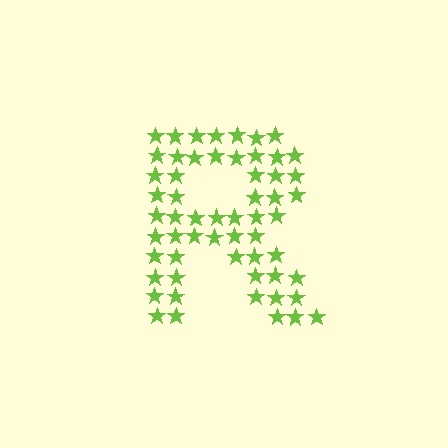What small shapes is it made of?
It is made of small stars.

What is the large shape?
The large shape is the letter R.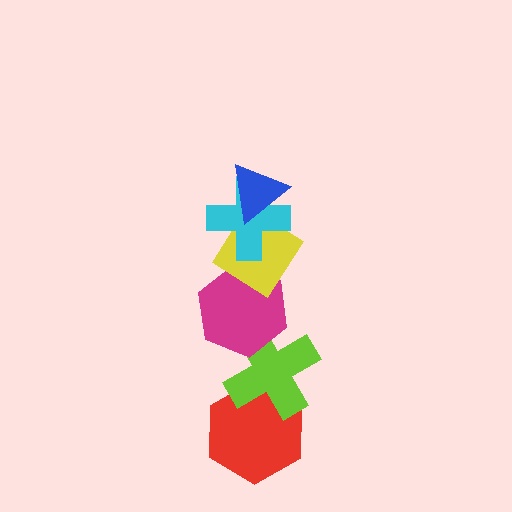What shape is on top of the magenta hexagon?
The yellow diamond is on top of the magenta hexagon.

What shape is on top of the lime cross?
The magenta hexagon is on top of the lime cross.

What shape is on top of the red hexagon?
The lime cross is on top of the red hexagon.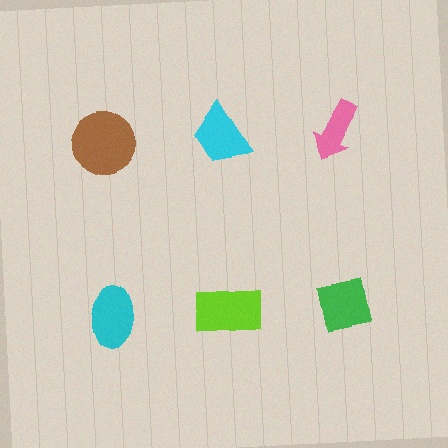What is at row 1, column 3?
A pink arrow.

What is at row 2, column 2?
A lime rectangle.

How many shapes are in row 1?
3 shapes.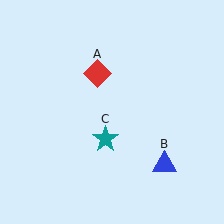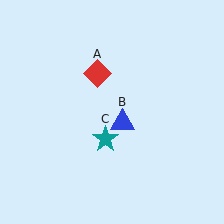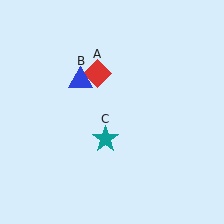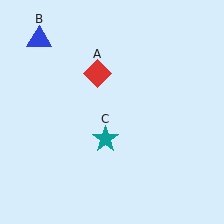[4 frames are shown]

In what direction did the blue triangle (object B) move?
The blue triangle (object B) moved up and to the left.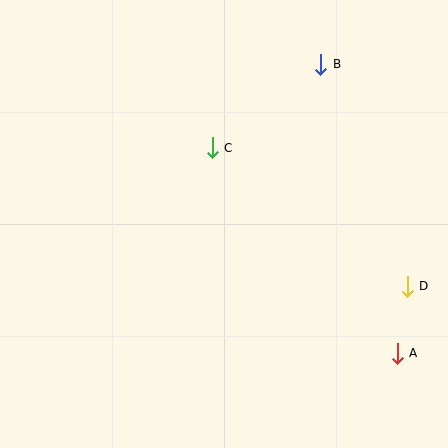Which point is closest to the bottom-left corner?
Point C is closest to the bottom-left corner.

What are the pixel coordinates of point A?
Point A is at (397, 353).